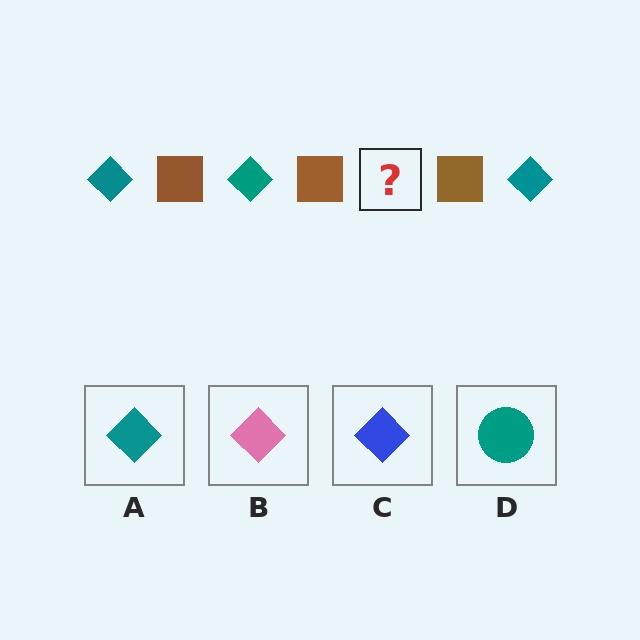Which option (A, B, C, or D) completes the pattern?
A.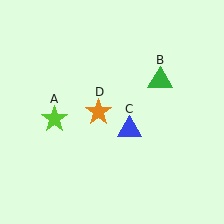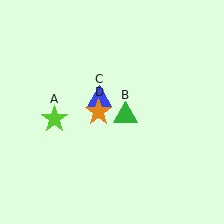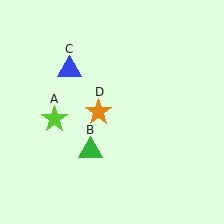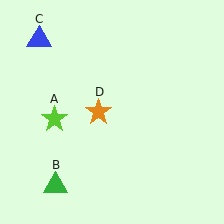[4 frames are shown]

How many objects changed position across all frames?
2 objects changed position: green triangle (object B), blue triangle (object C).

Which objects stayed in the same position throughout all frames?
Lime star (object A) and orange star (object D) remained stationary.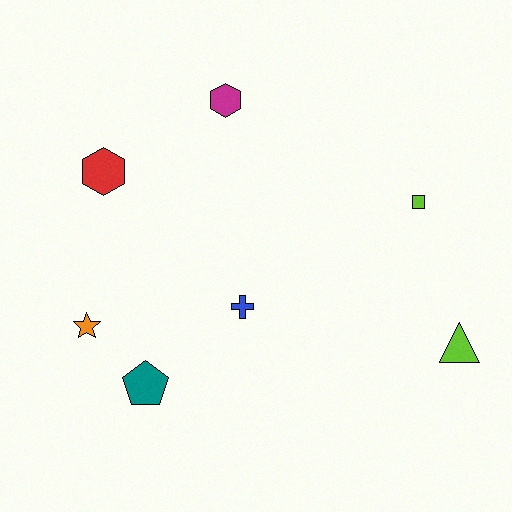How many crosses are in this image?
There is 1 cross.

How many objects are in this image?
There are 7 objects.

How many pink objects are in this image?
There are no pink objects.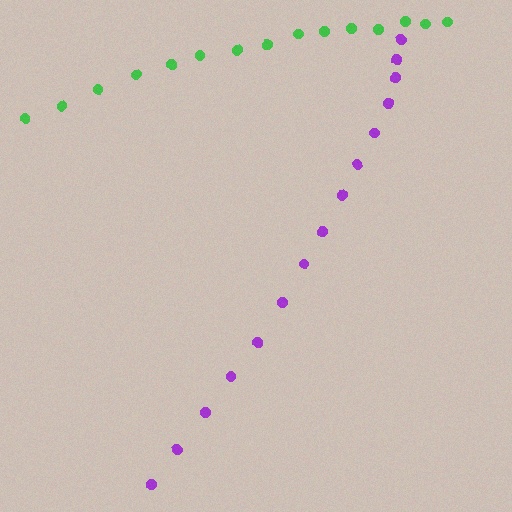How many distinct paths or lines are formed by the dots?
There are 2 distinct paths.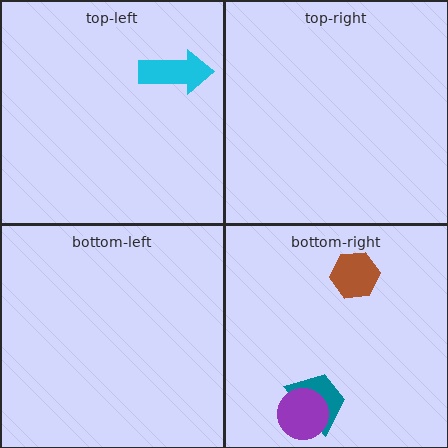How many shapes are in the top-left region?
1.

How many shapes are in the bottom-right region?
3.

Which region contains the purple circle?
The bottom-right region.